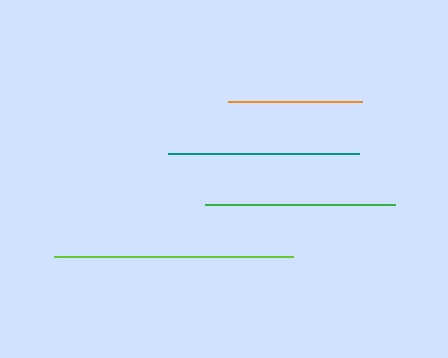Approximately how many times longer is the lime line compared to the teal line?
The lime line is approximately 1.3 times the length of the teal line.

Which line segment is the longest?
The lime line is the longest at approximately 240 pixels.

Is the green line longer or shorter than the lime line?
The lime line is longer than the green line.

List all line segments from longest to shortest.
From longest to shortest: lime, teal, green, orange.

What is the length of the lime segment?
The lime segment is approximately 240 pixels long.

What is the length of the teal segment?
The teal segment is approximately 191 pixels long.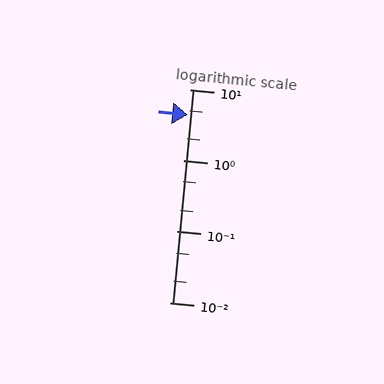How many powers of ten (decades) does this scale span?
The scale spans 3 decades, from 0.01 to 10.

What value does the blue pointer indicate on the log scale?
The pointer indicates approximately 4.4.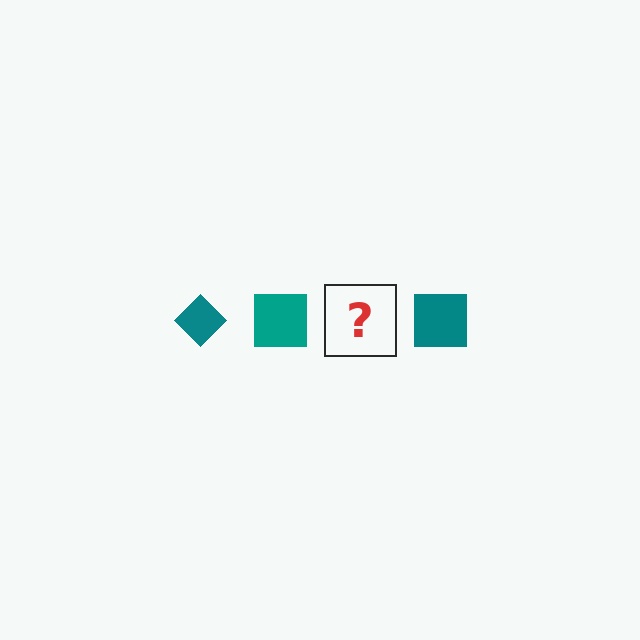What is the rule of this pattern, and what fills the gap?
The rule is that the pattern cycles through diamond, square shapes in teal. The gap should be filled with a teal diamond.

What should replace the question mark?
The question mark should be replaced with a teal diamond.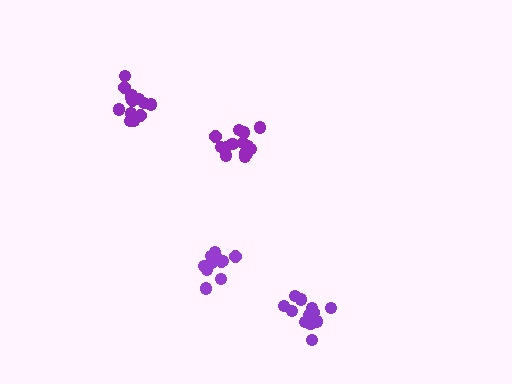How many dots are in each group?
Group 1: 12 dots, Group 2: 12 dots, Group 3: 14 dots, Group 4: 13 dots (51 total).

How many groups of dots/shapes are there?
There are 4 groups.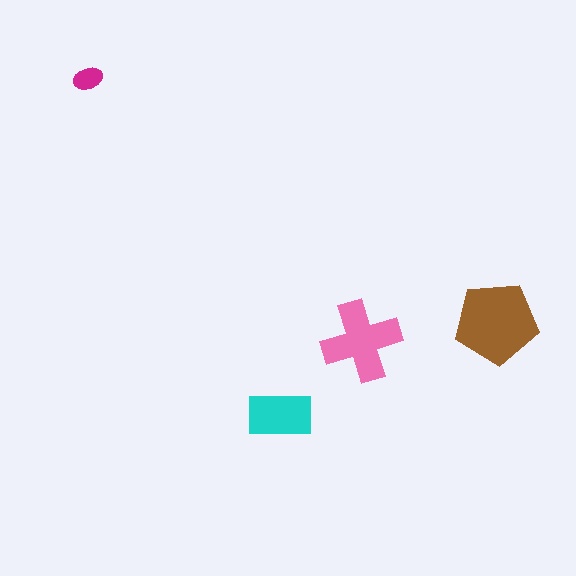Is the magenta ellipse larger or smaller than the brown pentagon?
Smaller.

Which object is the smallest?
The magenta ellipse.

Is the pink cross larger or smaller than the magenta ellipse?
Larger.